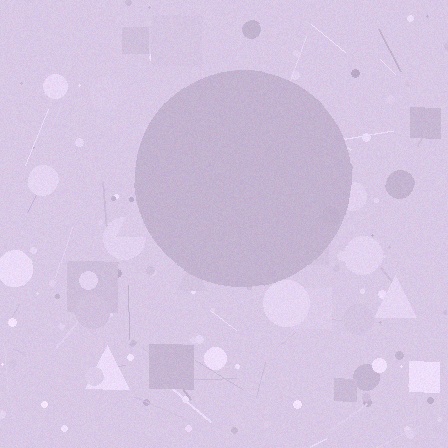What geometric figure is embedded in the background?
A circle is embedded in the background.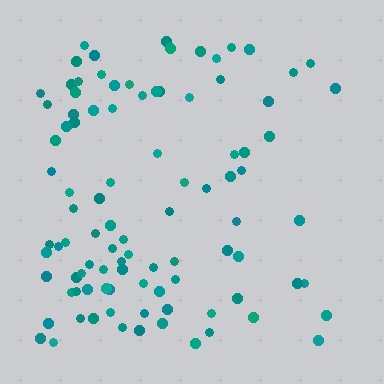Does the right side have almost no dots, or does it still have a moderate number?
Still a moderate number, just noticeably fewer than the left.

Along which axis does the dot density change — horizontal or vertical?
Horizontal.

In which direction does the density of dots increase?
From right to left, with the left side densest.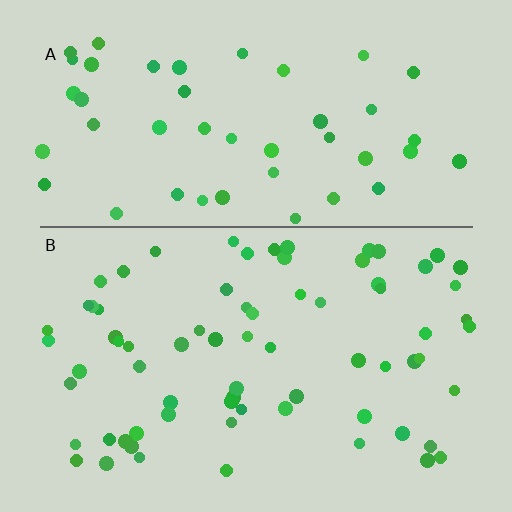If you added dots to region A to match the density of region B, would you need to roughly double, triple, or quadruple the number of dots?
Approximately double.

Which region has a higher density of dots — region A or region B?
B (the bottom).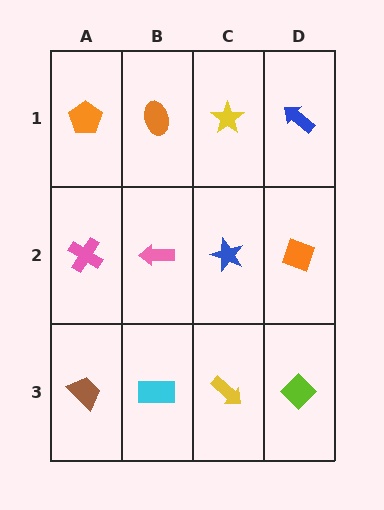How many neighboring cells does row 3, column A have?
2.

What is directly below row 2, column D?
A lime diamond.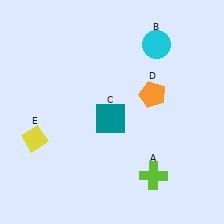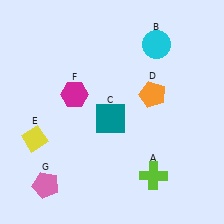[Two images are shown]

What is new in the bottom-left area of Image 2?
A pink pentagon (G) was added in the bottom-left area of Image 2.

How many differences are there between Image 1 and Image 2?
There are 2 differences between the two images.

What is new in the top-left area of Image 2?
A magenta hexagon (F) was added in the top-left area of Image 2.